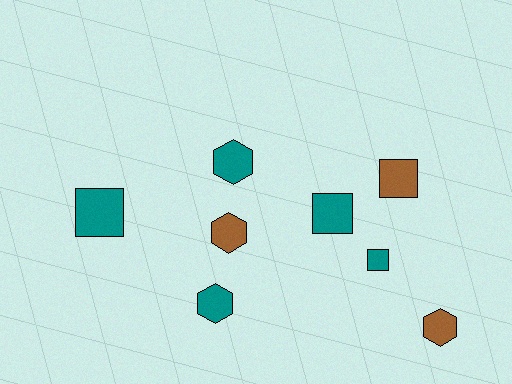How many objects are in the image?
There are 8 objects.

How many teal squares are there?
There are 3 teal squares.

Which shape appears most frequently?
Hexagon, with 4 objects.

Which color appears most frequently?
Teal, with 5 objects.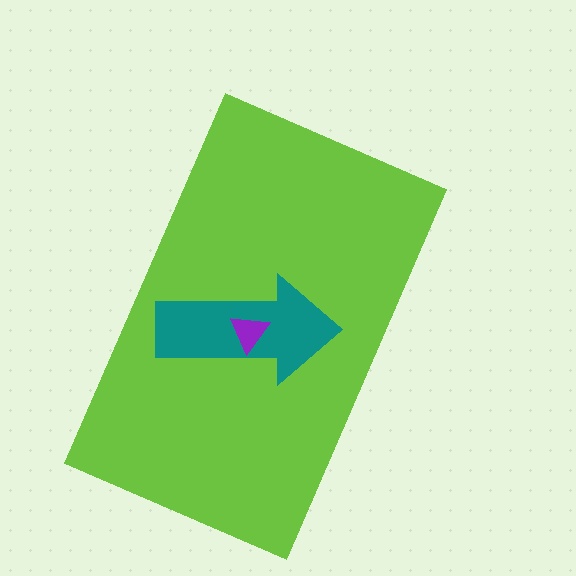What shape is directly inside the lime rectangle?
The teal arrow.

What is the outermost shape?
The lime rectangle.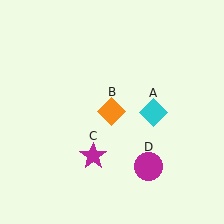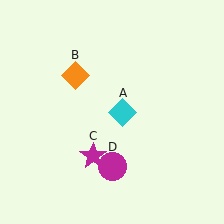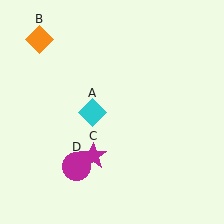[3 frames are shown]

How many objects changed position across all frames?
3 objects changed position: cyan diamond (object A), orange diamond (object B), magenta circle (object D).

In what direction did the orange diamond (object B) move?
The orange diamond (object B) moved up and to the left.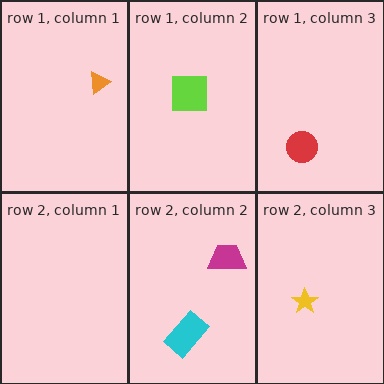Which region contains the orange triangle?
The row 1, column 1 region.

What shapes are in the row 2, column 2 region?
The cyan rectangle, the magenta trapezoid.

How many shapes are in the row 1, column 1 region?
1.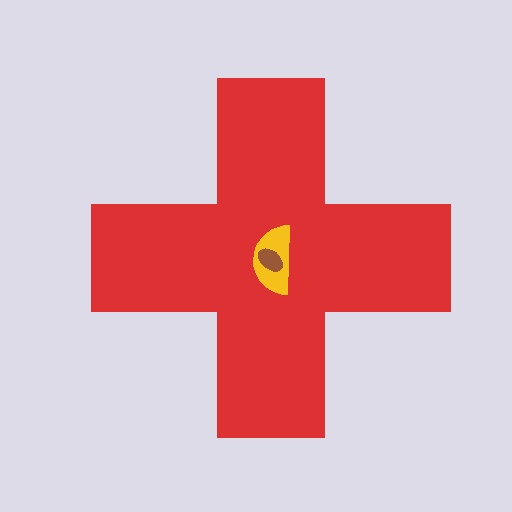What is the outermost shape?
The red cross.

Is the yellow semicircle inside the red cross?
Yes.